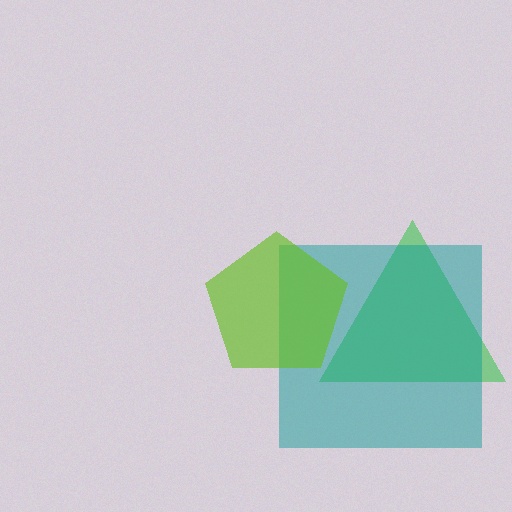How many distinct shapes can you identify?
There are 3 distinct shapes: a green triangle, a teal square, a lime pentagon.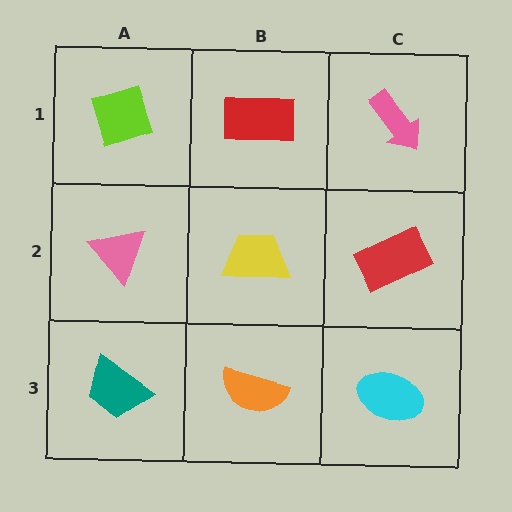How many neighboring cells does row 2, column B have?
4.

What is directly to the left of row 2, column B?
A pink triangle.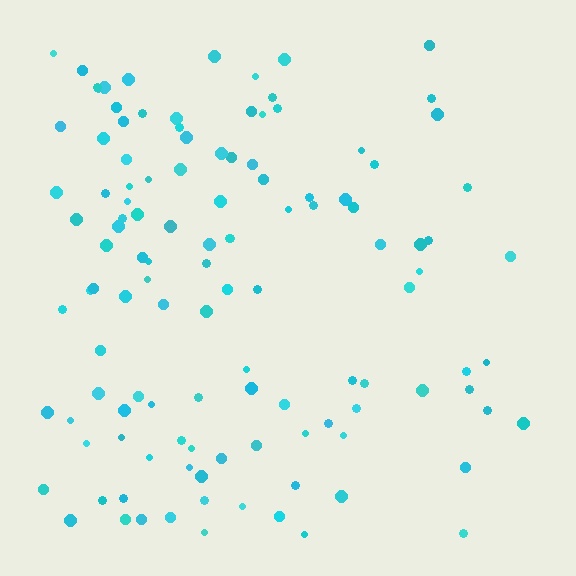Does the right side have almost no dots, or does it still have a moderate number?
Still a moderate number, just noticeably fewer than the left.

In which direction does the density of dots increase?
From right to left, with the left side densest.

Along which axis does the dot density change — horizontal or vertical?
Horizontal.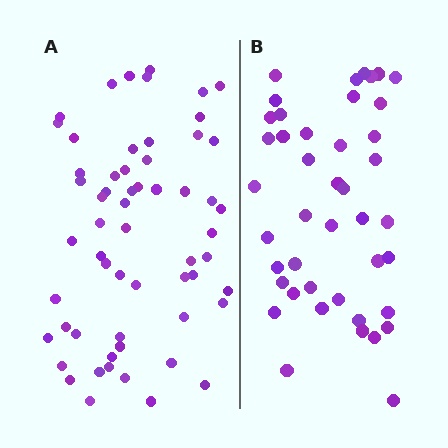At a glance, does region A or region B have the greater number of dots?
Region A (the left region) has more dots.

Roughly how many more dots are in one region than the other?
Region A has approximately 15 more dots than region B.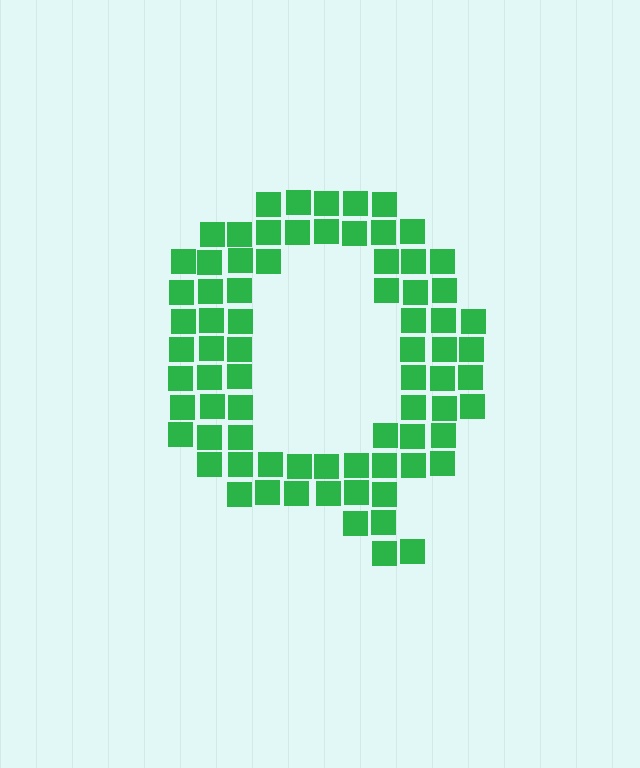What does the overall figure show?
The overall figure shows the letter Q.